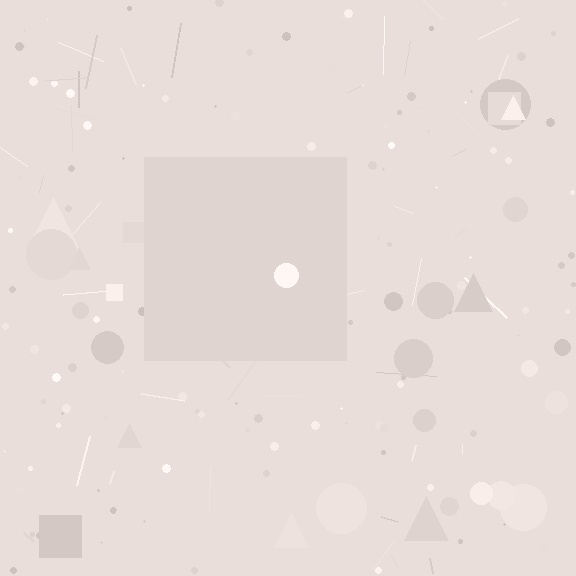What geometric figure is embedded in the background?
A square is embedded in the background.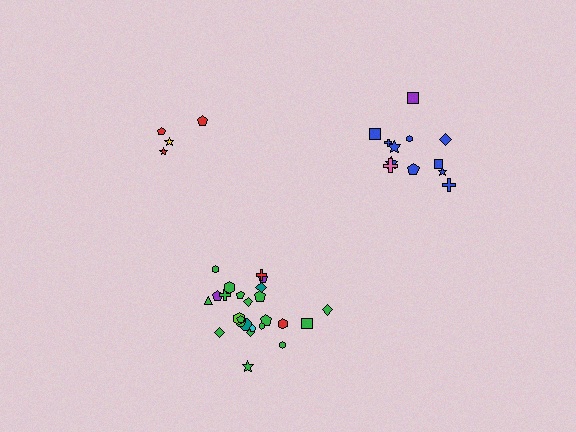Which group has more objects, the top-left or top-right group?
The top-right group.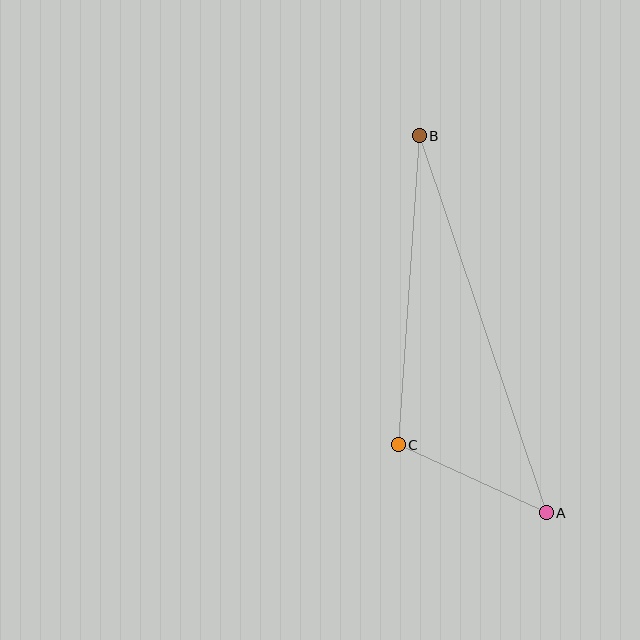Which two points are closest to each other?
Points A and C are closest to each other.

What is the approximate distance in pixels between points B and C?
The distance between B and C is approximately 310 pixels.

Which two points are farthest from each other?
Points A and B are farthest from each other.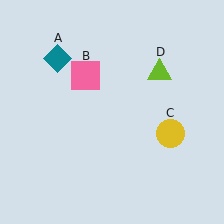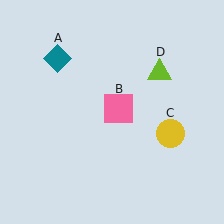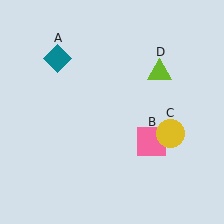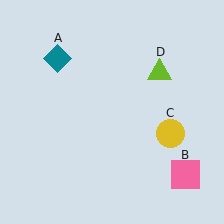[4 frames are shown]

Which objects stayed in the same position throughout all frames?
Teal diamond (object A) and yellow circle (object C) and lime triangle (object D) remained stationary.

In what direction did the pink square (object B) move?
The pink square (object B) moved down and to the right.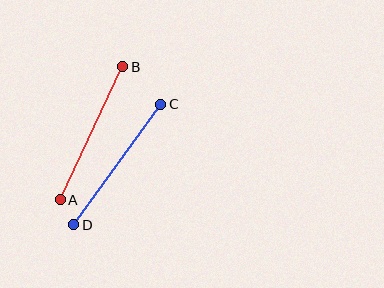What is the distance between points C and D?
The distance is approximately 149 pixels.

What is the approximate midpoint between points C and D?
The midpoint is at approximately (117, 165) pixels.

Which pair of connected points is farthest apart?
Points C and D are farthest apart.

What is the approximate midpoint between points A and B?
The midpoint is at approximately (91, 133) pixels.